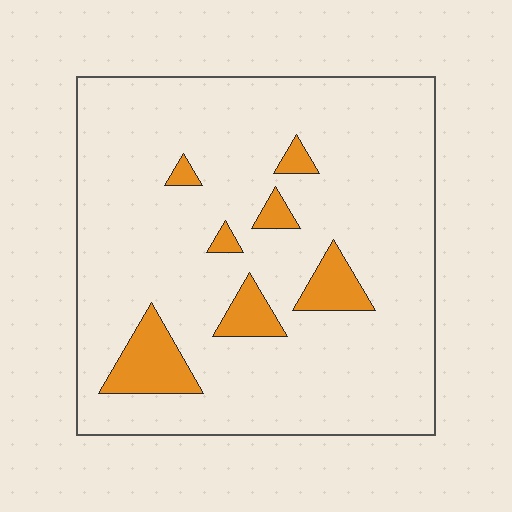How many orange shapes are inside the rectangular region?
7.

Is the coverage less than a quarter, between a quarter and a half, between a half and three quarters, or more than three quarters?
Less than a quarter.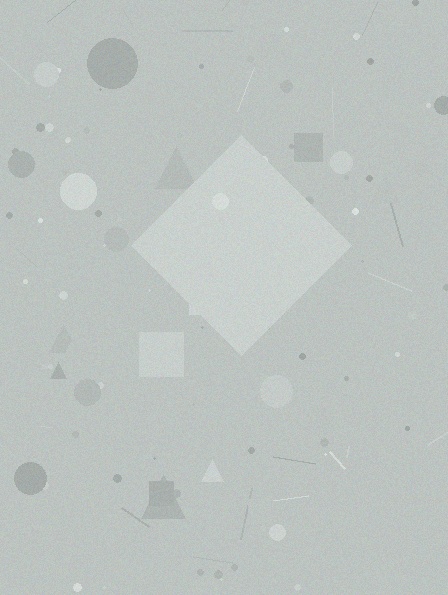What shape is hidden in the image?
A diamond is hidden in the image.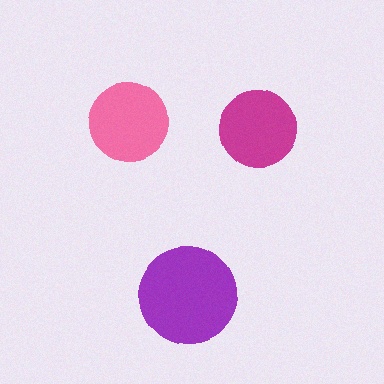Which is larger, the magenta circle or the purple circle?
The purple one.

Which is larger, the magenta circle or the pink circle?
The pink one.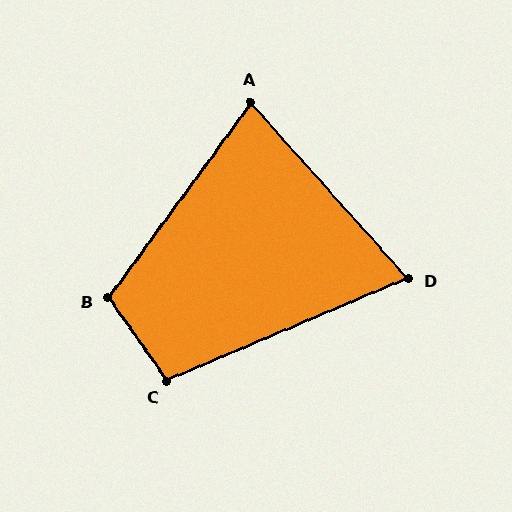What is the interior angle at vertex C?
Approximately 102 degrees (obtuse).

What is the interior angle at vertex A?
Approximately 78 degrees (acute).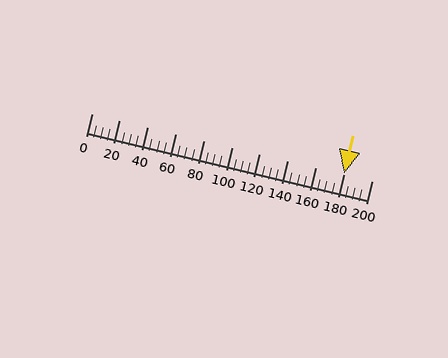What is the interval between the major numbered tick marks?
The major tick marks are spaced 20 units apart.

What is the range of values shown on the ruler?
The ruler shows values from 0 to 200.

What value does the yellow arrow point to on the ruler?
The yellow arrow points to approximately 180.